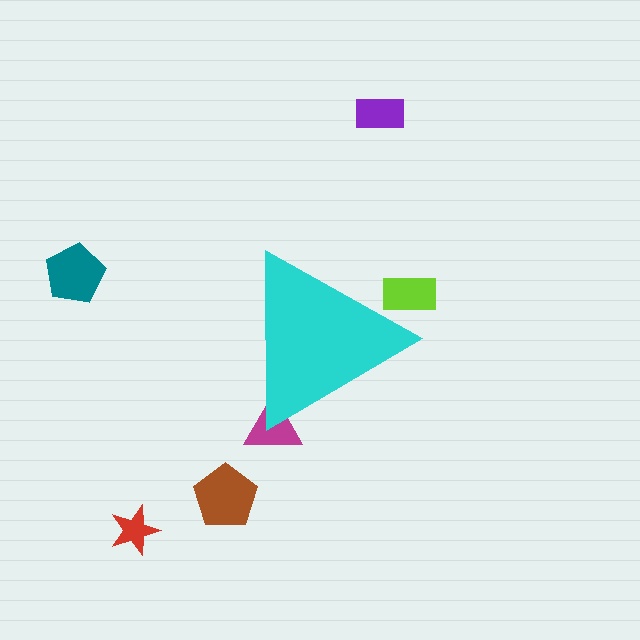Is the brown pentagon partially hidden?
No, the brown pentagon is fully visible.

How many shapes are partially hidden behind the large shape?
2 shapes are partially hidden.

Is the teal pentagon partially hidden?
No, the teal pentagon is fully visible.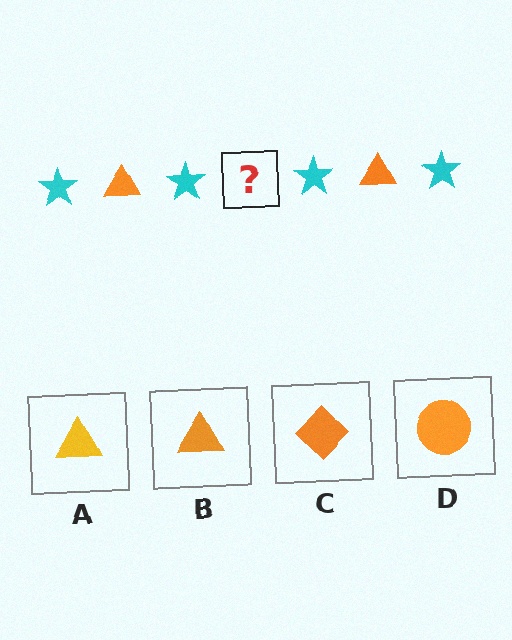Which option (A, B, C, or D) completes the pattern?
B.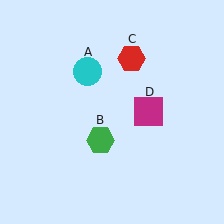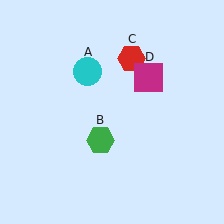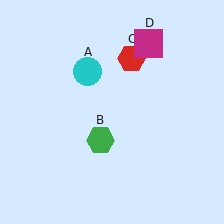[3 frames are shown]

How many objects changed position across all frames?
1 object changed position: magenta square (object D).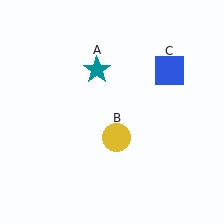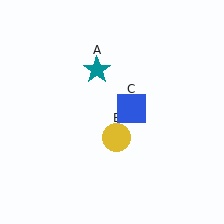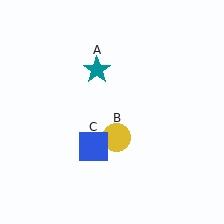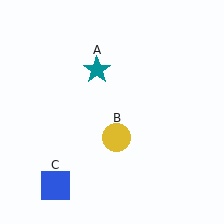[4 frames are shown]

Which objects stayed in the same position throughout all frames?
Teal star (object A) and yellow circle (object B) remained stationary.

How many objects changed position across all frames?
1 object changed position: blue square (object C).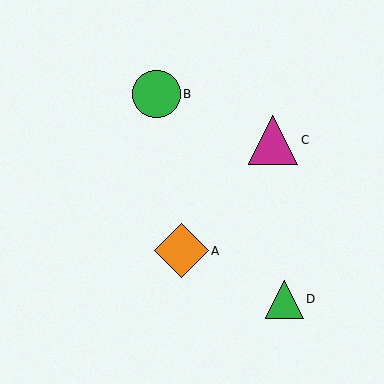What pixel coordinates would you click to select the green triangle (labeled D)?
Click at (284, 299) to select the green triangle D.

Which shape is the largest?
The orange diamond (labeled A) is the largest.